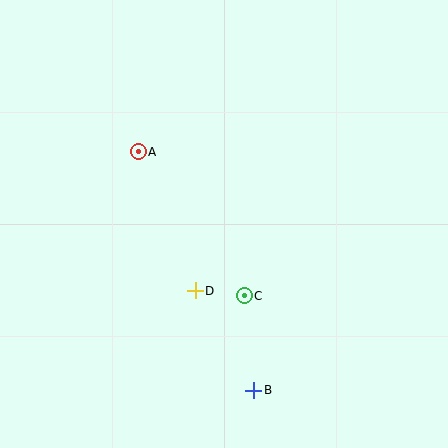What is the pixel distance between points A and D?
The distance between A and D is 150 pixels.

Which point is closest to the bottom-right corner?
Point B is closest to the bottom-right corner.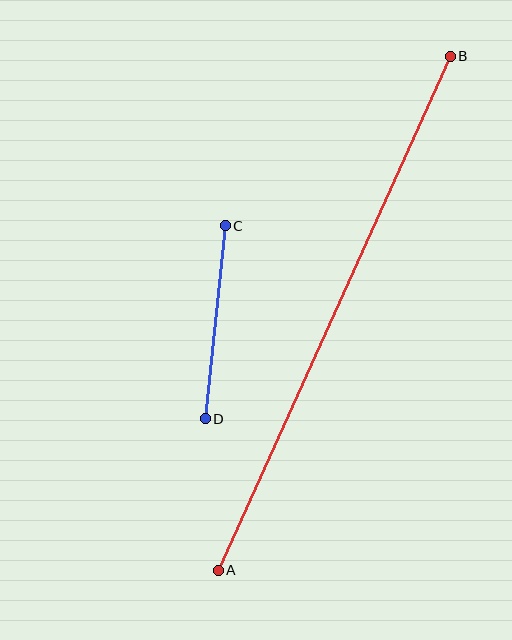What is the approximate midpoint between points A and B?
The midpoint is at approximately (334, 313) pixels.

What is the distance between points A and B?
The distance is approximately 564 pixels.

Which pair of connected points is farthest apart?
Points A and B are farthest apart.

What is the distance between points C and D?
The distance is approximately 194 pixels.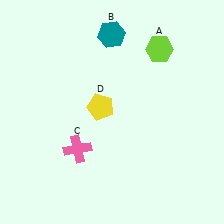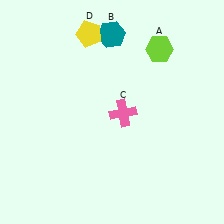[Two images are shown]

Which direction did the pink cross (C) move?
The pink cross (C) moved right.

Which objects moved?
The objects that moved are: the pink cross (C), the yellow pentagon (D).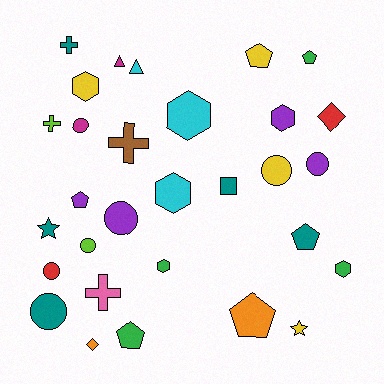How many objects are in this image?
There are 30 objects.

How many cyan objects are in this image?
There are 3 cyan objects.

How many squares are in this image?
There is 1 square.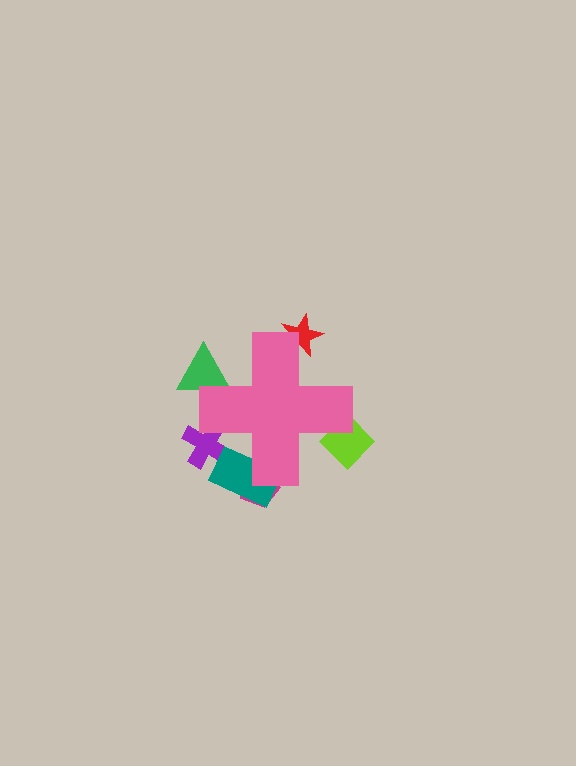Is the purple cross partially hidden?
Yes, the purple cross is partially hidden behind the pink cross.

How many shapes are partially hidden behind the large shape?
6 shapes are partially hidden.